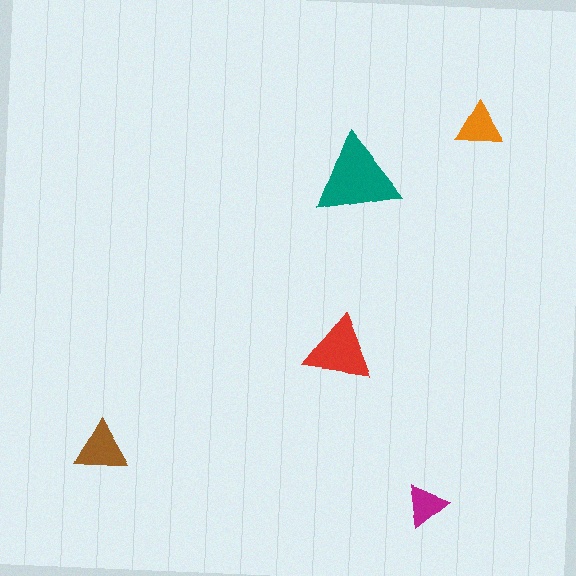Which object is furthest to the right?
The orange triangle is rightmost.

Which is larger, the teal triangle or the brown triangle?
The teal one.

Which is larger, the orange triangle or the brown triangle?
The brown one.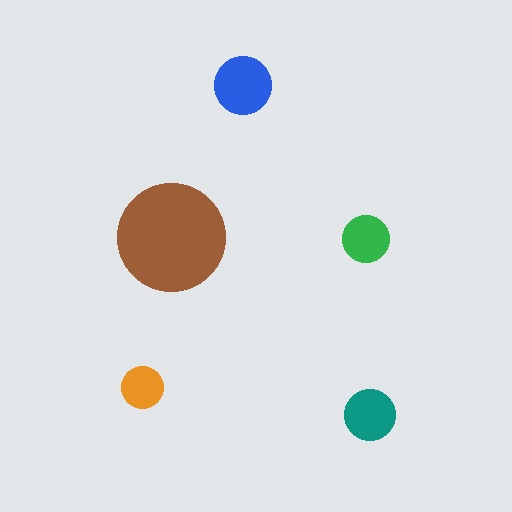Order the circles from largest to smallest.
the brown one, the blue one, the teal one, the green one, the orange one.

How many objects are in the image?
There are 5 objects in the image.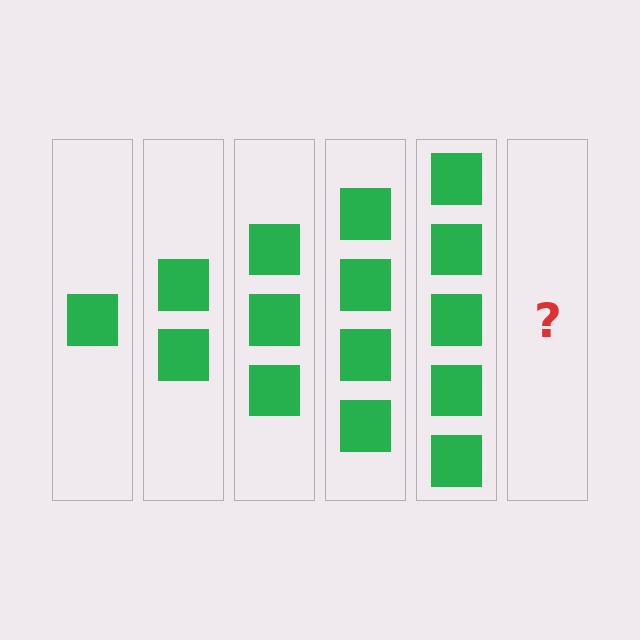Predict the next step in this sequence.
The next step is 6 squares.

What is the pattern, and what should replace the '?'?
The pattern is that each step adds one more square. The '?' should be 6 squares.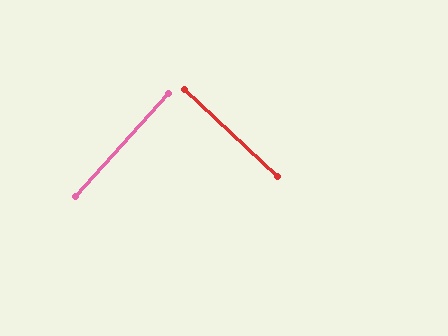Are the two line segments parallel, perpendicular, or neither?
Perpendicular — they meet at approximately 89°.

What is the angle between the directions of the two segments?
Approximately 89 degrees.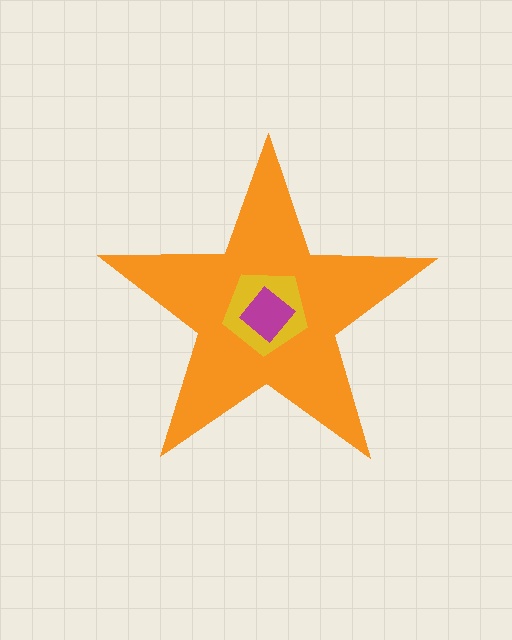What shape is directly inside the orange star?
The yellow pentagon.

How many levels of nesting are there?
3.